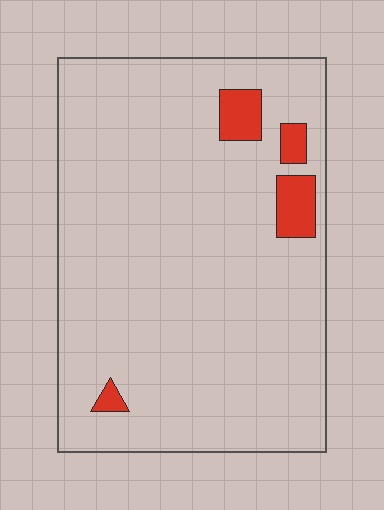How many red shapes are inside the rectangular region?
4.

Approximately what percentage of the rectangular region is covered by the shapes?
Approximately 5%.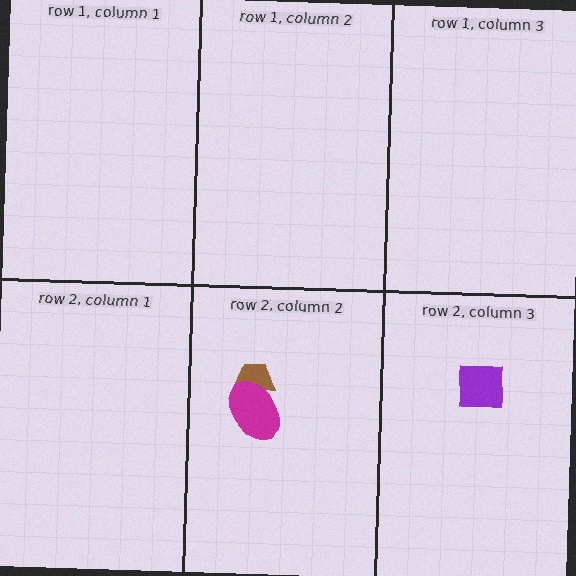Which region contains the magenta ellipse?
The row 2, column 2 region.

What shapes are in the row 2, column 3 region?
The purple square.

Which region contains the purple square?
The row 2, column 3 region.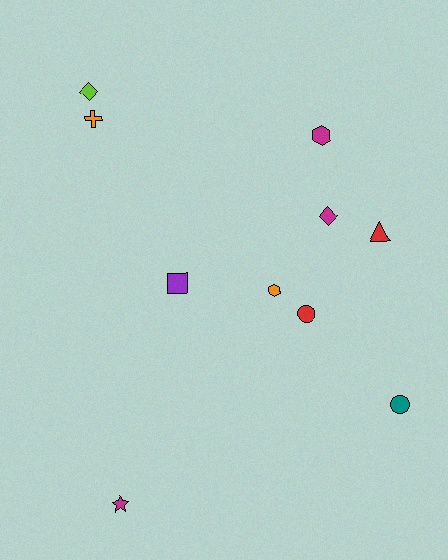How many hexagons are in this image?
There are 2 hexagons.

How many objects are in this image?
There are 10 objects.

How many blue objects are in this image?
There are no blue objects.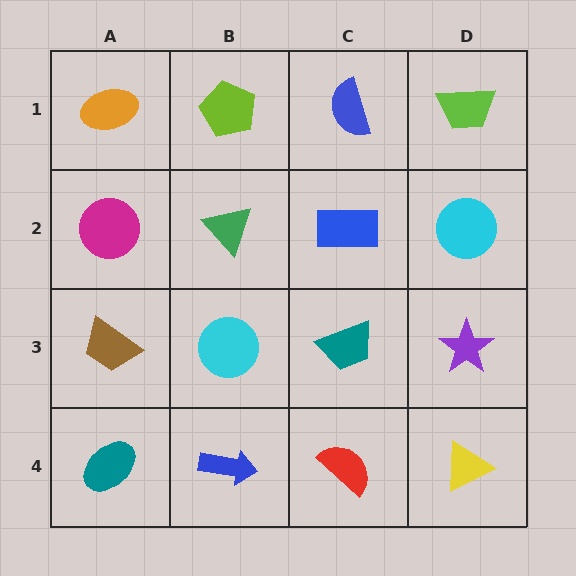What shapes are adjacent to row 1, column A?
A magenta circle (row 2, column A), a lime pentagon (row 1, column B).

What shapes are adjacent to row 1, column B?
A green triangle (row 2, column B), an orange ellipse (row 1, column A), a blue semicircle (row 1, column C).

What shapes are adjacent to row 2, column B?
A lime pentagon (row 1, column B), a cyan circle (row 3, column B), a magenta circle (row 2, column A), a blue rectangle (row 2, column C).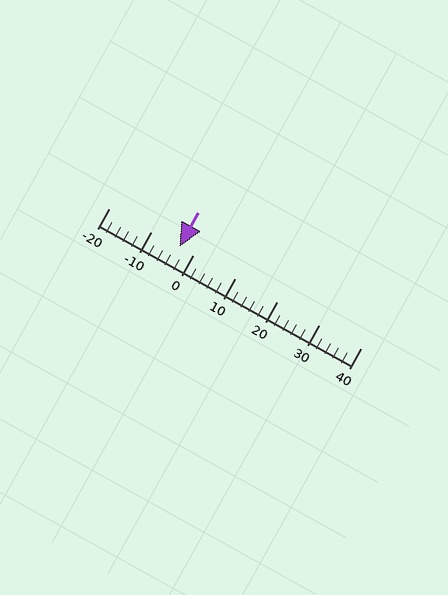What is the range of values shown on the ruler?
The ruler shows values from -20 to 40.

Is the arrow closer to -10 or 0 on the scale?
The arrow is closer to 0.